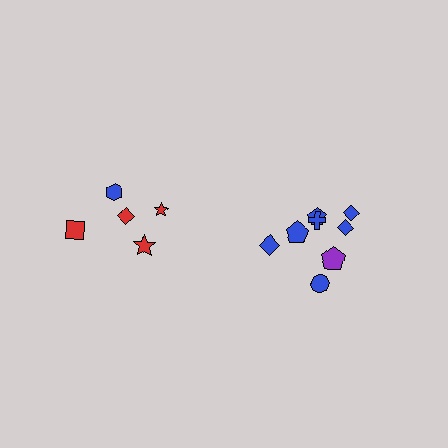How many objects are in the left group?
There are 5 objects.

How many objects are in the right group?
There are 8 objects.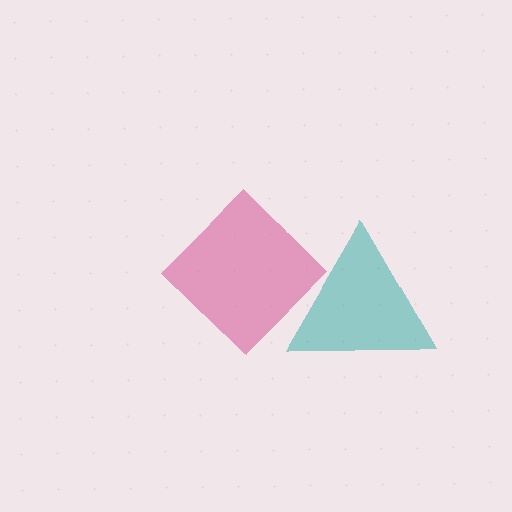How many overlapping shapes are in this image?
There are 2 overlapping shapes in the image.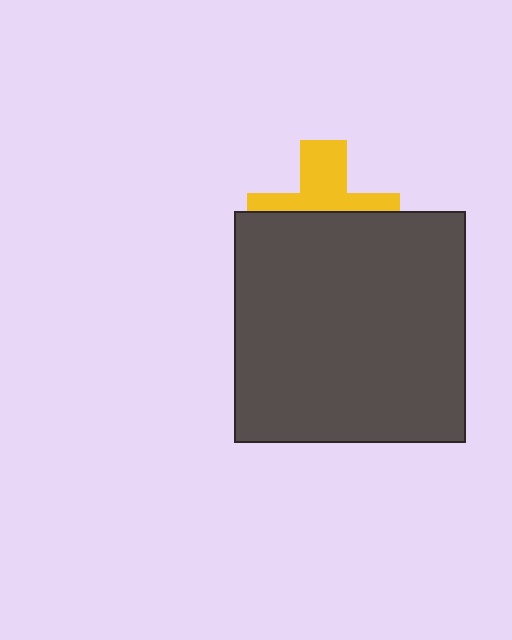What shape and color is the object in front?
The object in front is a dark gray square.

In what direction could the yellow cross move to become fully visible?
The yellow cross could move up. That would shift it out from behind the dark gray square entirely.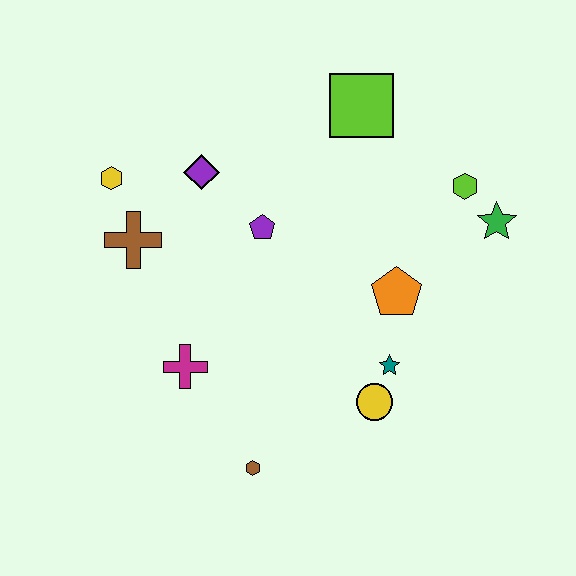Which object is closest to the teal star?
The yellow circle is closest to the teal star.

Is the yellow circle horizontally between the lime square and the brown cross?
No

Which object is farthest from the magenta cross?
The green star is farthest from the magenta cross.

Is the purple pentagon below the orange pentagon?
No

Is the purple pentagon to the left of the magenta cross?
No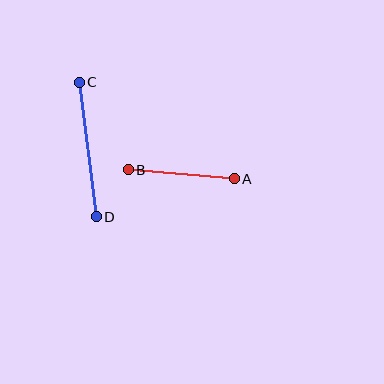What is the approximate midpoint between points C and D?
The midpoint is at approximately (88, 150) pixels.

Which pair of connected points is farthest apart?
Points C and D are farthest apart.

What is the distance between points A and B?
The distance is approximately 106 pixels.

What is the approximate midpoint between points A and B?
The midpoint is at approximately (181, 174) pixels.